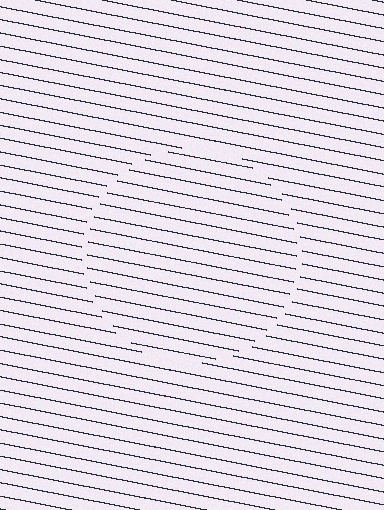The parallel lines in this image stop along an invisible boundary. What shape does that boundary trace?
An illusory circle. The interior of the shape contains the same grating, shifted by half a period — the contour is defined by the phase discontinuity where line-ends from the inner and outer gratings abut.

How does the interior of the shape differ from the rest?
The interior of the shape contains the same grating, shifted by half a period — the contour is defined by the phase discontinuity where line-ends from the inner and outer gratings abut.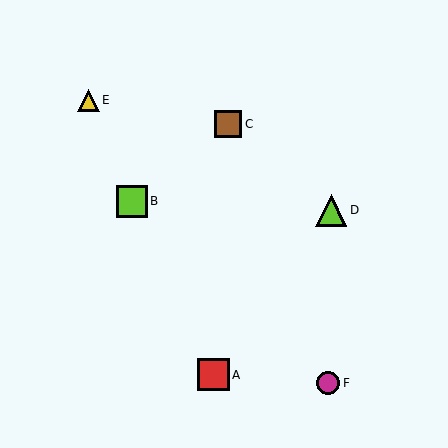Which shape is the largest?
The red square (labeled A) is the largest.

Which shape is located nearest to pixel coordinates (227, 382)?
The red square (labeled A) at (213, 375) is nearest to that location.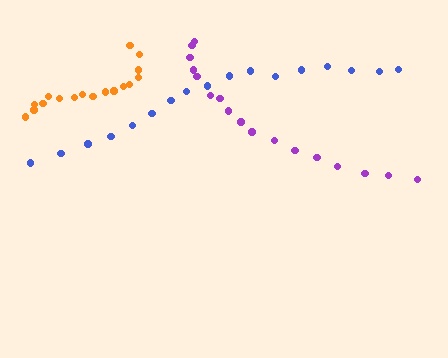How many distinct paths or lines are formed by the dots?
There are 3 distinct paths.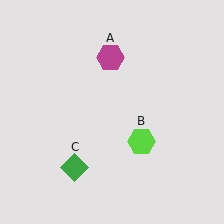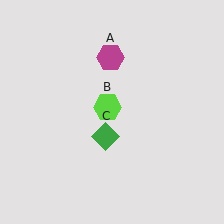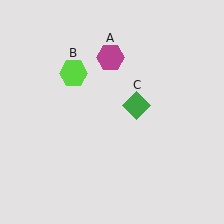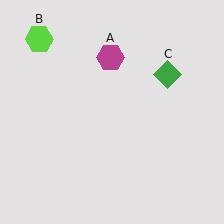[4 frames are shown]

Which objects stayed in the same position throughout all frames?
Magenta hexagon (object A) remained stationary.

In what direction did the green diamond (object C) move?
The green diamond (object C) moved up and to the right.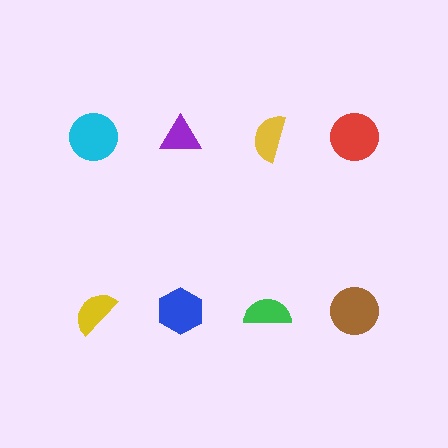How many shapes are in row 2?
4 shapes.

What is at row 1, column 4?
A red circle.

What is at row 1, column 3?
A yellow semicircle.